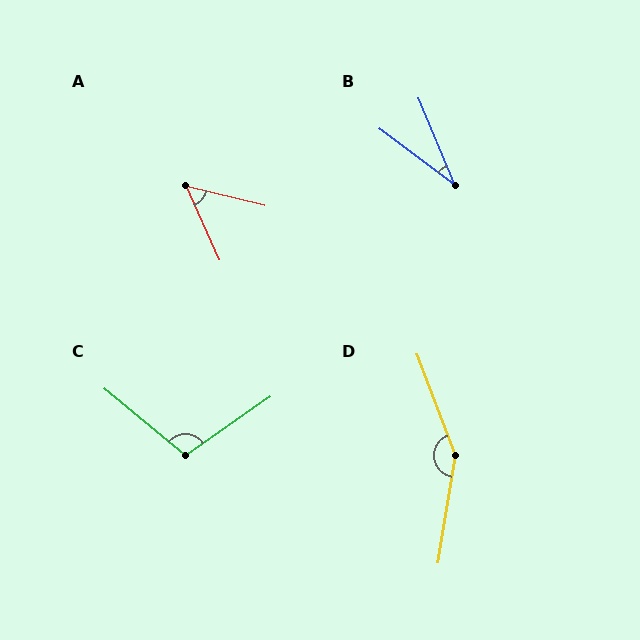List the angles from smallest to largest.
B (31°), A (52°), C (105°), D (150°).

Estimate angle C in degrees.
Approximately 105 degrees.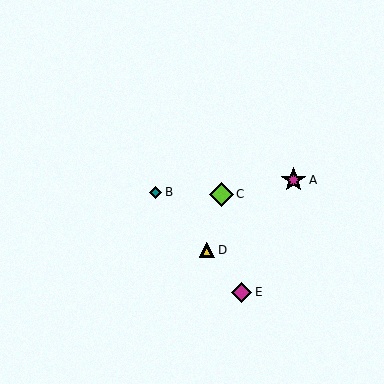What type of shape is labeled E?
Shape E is a magenta diamond.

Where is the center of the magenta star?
The center of the magenta star is at (294, 179).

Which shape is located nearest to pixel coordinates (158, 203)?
The teal diamond (labeled B) at (155, 192) is nearest to that location.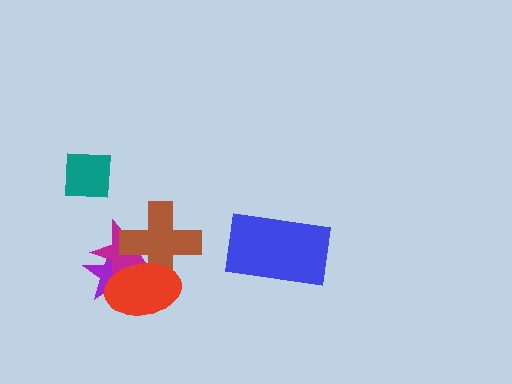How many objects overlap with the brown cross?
3 objects overlap with the brown cross.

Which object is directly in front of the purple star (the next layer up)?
The magenta star is directly in front of the purple star.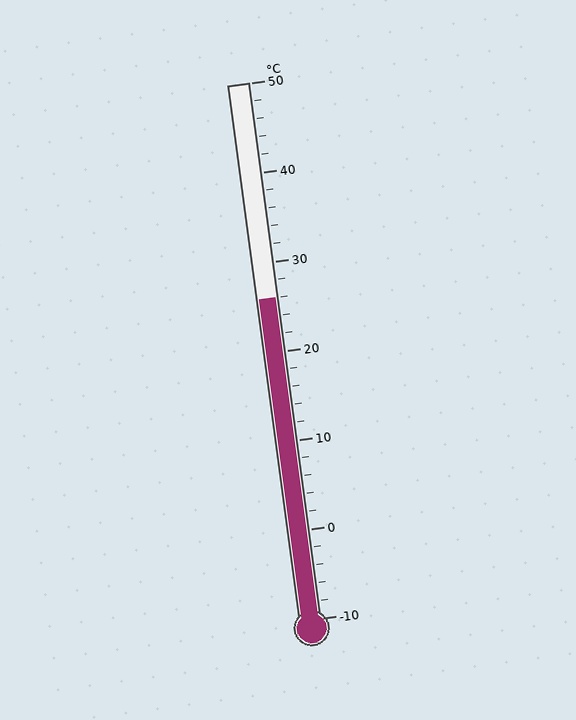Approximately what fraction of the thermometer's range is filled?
The thermometer is filled to approximately 60% of its range.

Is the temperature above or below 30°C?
The temperature is below 30°C.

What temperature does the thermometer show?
The thermometer shows approximately 26°C.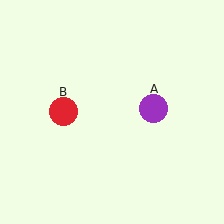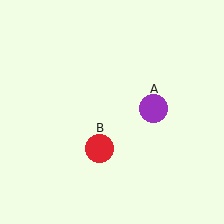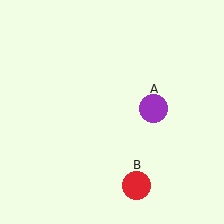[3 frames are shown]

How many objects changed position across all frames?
1 object changed position: red circle (object B).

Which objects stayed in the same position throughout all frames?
Purple circle (object A) remained stationary.